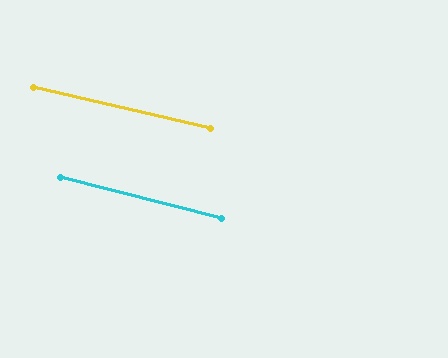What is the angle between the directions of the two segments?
Approximately 1 degree.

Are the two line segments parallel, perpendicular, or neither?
Parallel — their directions differ by only 1.3°.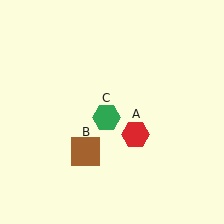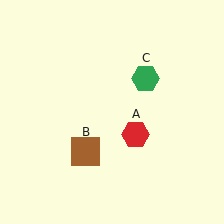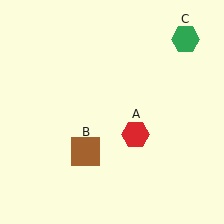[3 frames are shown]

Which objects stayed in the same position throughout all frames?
Red hexagon (object A) and brown square (object B) remained stationary.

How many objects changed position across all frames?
1 object changed position: green hexagon (object C).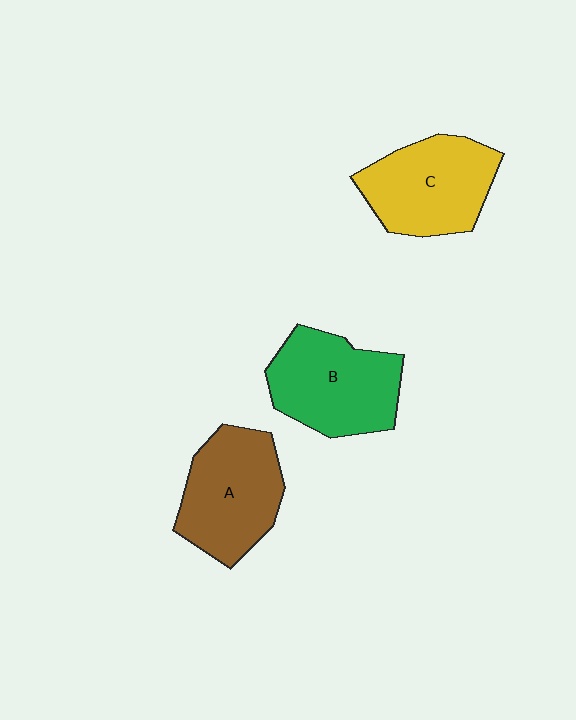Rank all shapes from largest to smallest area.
From largest to smallest: B (green), A (brown), C (yellow).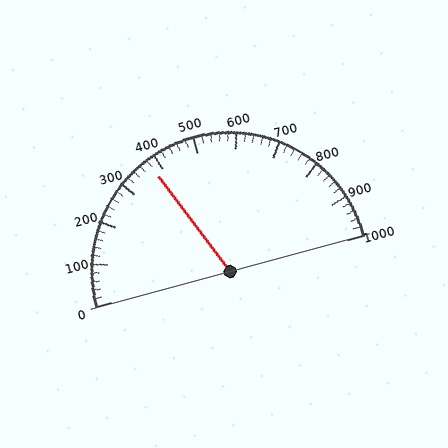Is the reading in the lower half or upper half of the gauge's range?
The reading is in the lower half of the range (0 to 1000).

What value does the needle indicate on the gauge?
The needle indicates approximately 380.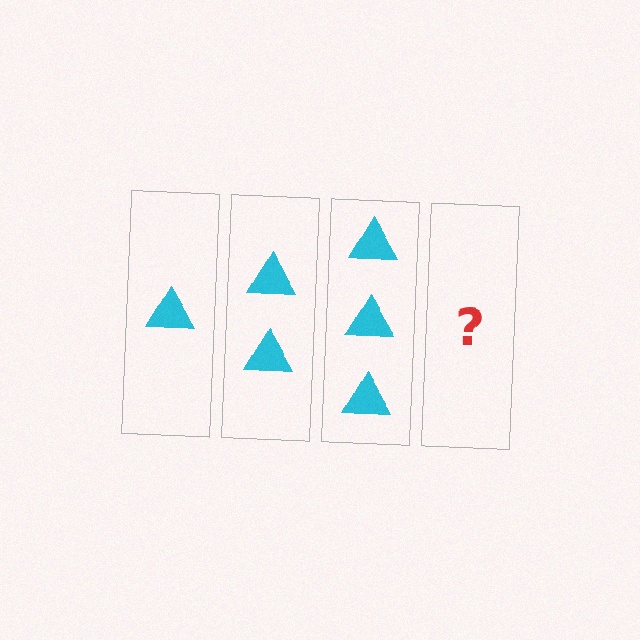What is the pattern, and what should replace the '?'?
The pattern is that each step adds one more triangle. The '?' should be 4 triangles.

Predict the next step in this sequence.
The next step is 4 triangles.